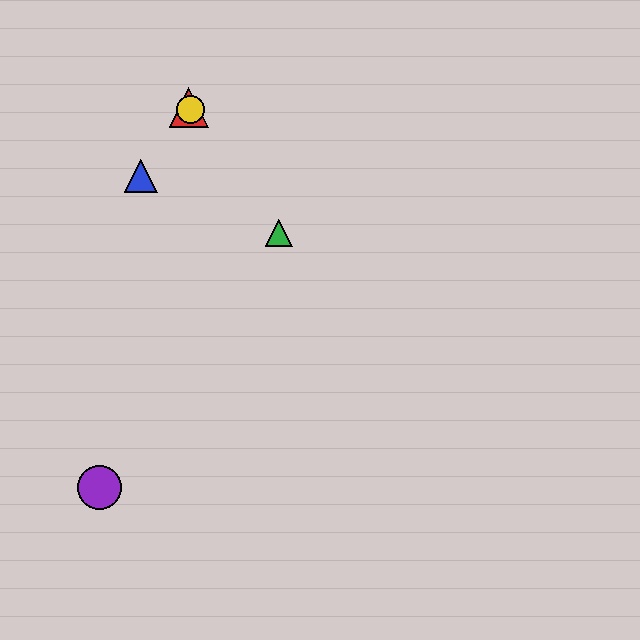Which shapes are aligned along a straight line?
The red triangle, the green triangle, the yellow circle are aligned along a straight line.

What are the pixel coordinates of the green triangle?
The green triangle is at (279, 233).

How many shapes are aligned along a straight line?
3 shapes (the red triangle, the green triangle, the yellow circle) are aligned along a straight line.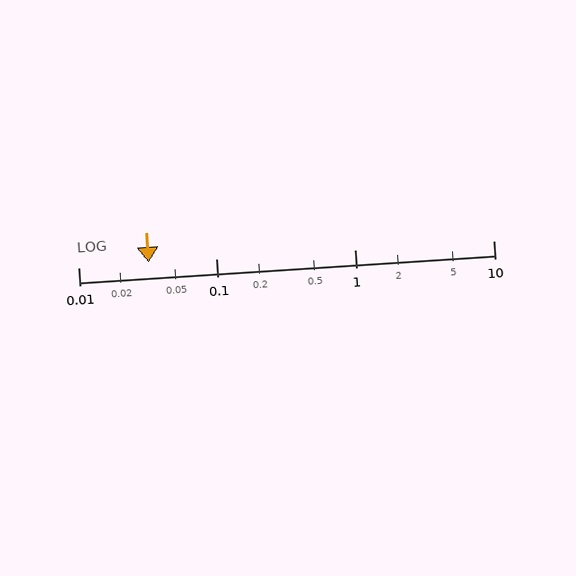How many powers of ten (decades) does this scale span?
The scale spans 3 decades, from 0.01 to 10.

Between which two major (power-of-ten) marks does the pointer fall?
The pointer is between 0.01 and 0.1.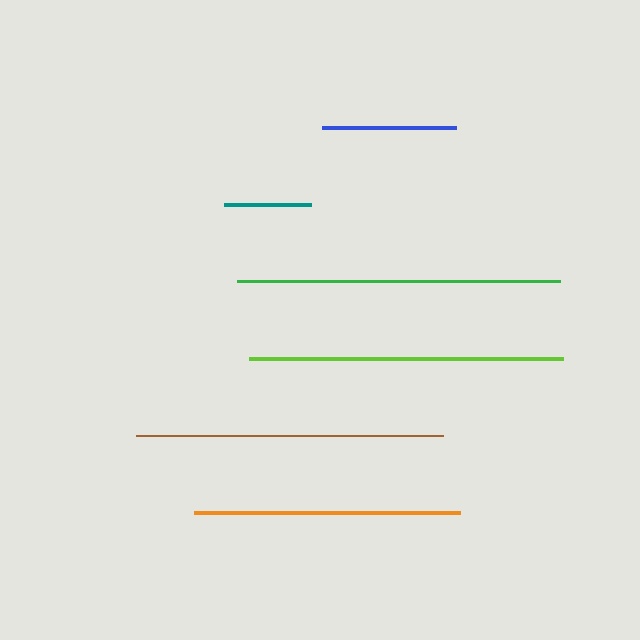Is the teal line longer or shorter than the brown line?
The brown line is longer than the teal line.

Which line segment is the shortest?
The teal line is the shortest at approximately 87 pixels.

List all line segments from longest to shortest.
From longest to shortest: green, lime, brown, orange, blue, teal.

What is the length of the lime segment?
The lime segment is approximately 314 pixels long.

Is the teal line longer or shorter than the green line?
The green line is longer than the teal line.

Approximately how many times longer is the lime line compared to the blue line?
The lime line is approximately 2.4 times the length of the blue line.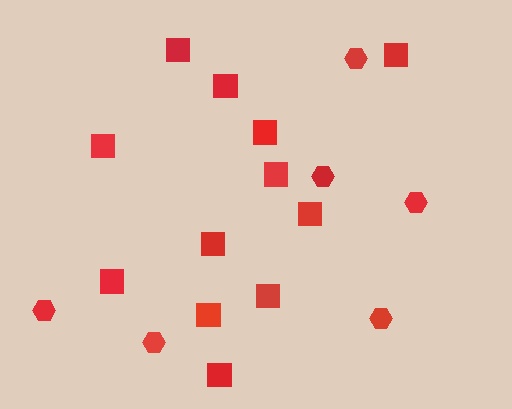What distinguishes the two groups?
There are 2 groups: one group of hexagons (6) and one group of squares (12).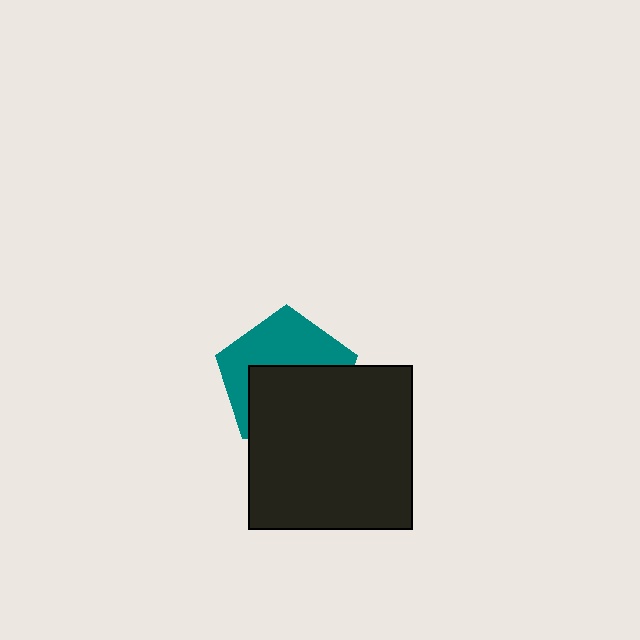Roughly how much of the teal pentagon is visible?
About half of it is visible (roughly 48%).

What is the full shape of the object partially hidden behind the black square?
The partially hidden object is a teal pentagon.